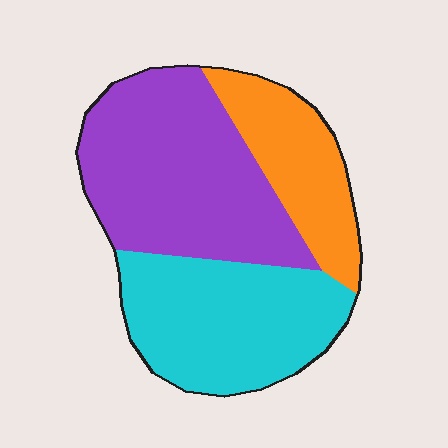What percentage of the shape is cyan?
Cyan covers 35% of the shape.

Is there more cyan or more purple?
Purple.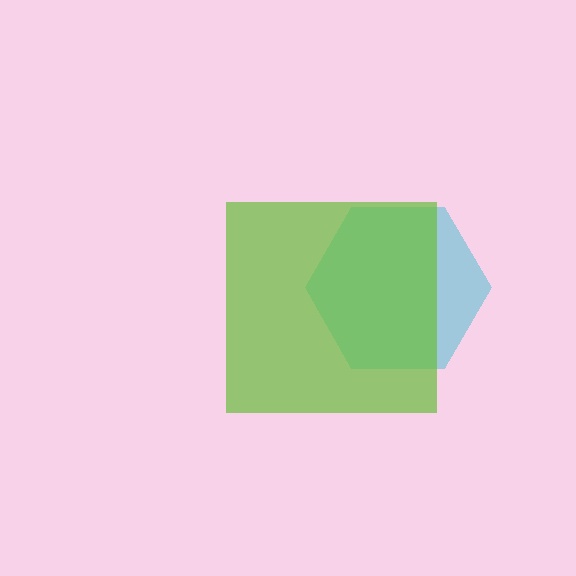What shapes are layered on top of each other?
The layered shapes are: a cyan hexagon, a lime square.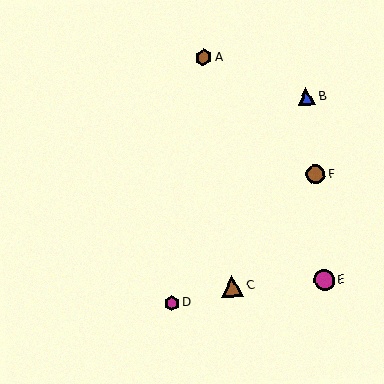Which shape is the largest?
The brown triangle (labeled C) is the largest.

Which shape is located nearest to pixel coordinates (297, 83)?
The blue triangle (labeled B) at (306, 96) is nearest to that location.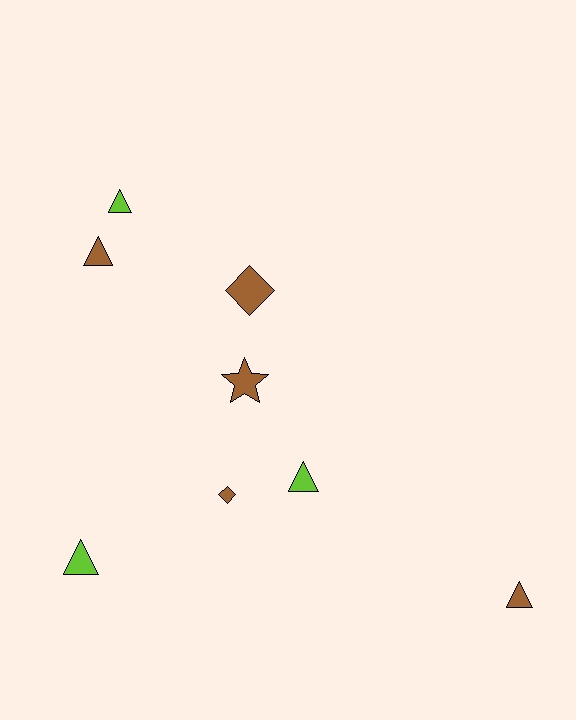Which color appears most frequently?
Brown, with 5 objects.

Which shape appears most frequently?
Triangle, with 5 objects.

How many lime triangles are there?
There are 3 lime triangles.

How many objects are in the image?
There are 8 objects.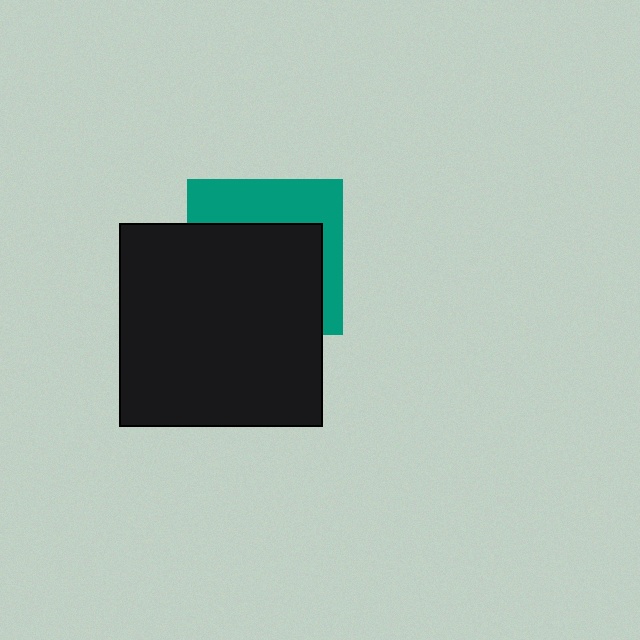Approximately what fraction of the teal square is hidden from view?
Roughly 63% of the teal square is hidden behind the black square.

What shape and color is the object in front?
The object in front is a black square.